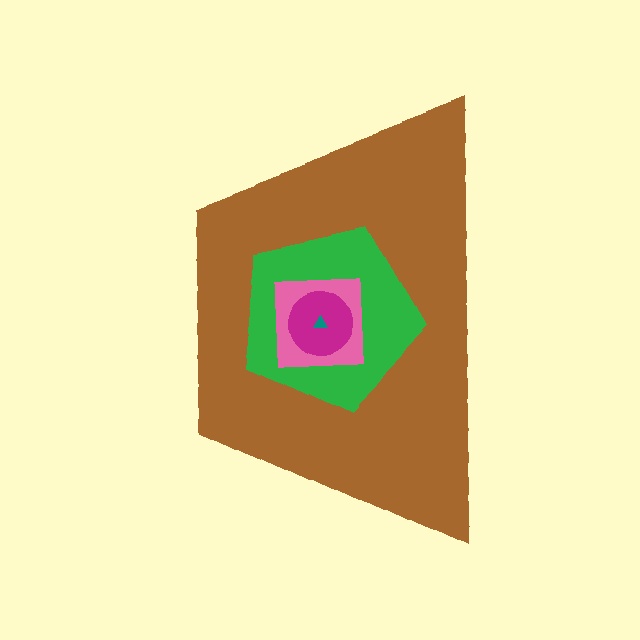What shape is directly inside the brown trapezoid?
The green pentagon.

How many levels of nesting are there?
5.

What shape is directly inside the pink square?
The magenta circle.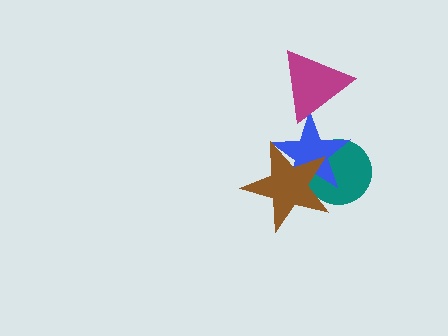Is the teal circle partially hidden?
Yes, it is partially covered by another shape.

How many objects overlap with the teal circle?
2 objects overlap with the teal circle.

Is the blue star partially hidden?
Yes, it is partially covered by another shape.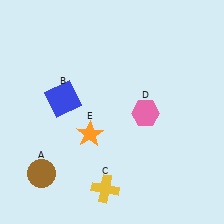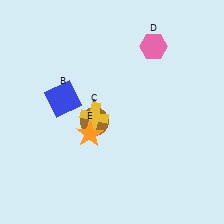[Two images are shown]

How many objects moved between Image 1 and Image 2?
3 objects moved between the two images.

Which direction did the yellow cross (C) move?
The yellow cross (C) moved up.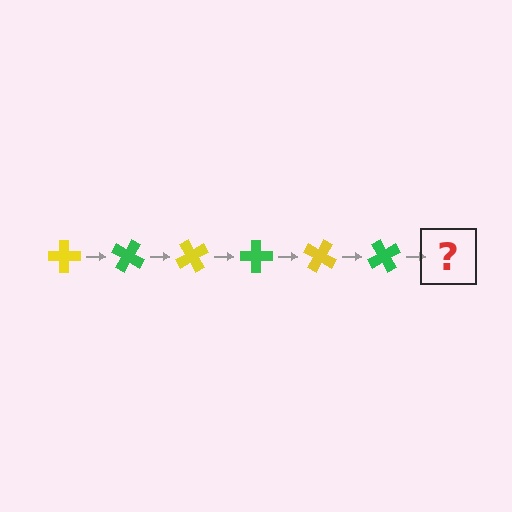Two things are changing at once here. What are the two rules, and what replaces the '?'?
The two rules are that it rotates 30 degrees each step and the color cycles through yellow and green. The '?' should be a yellow cross, rotated 180 degrees from the start.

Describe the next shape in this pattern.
It should be a yellow cross, rotated 180 degrees from the start.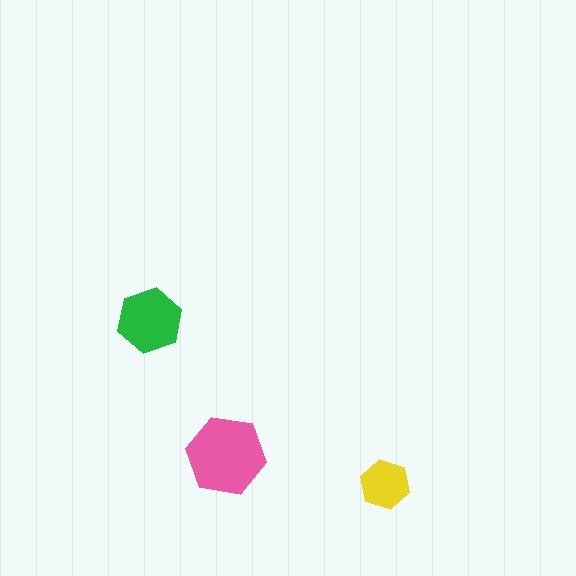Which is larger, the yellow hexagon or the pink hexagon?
The pink one.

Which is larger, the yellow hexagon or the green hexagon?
The green one.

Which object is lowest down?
The yellow hexagon is bottommost.